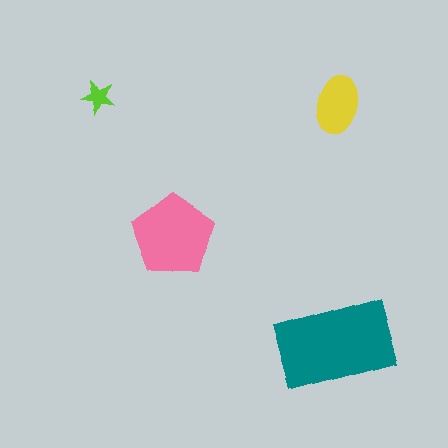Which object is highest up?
The yellow ellipse is topmost.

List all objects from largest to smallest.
The teal rectangle, the pink pentagon, the yellow ellipse, the lime star.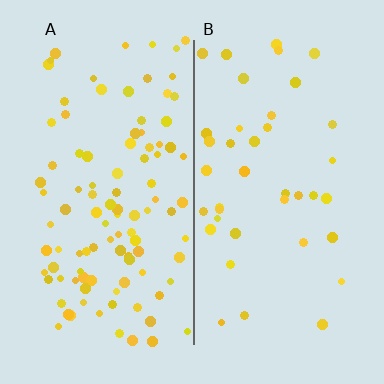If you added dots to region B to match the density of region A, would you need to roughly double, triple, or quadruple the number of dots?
Approximately triple.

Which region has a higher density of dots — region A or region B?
A (the left).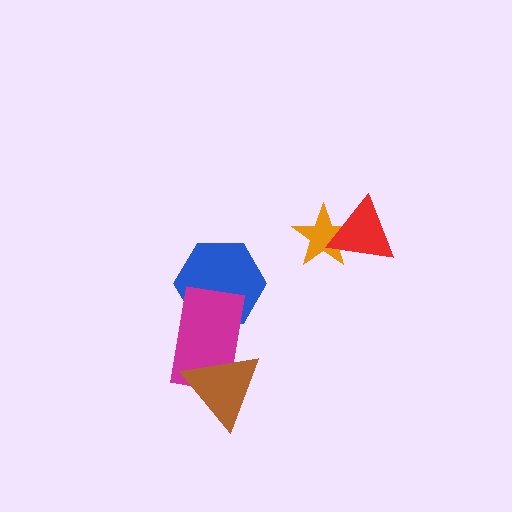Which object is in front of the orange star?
The red triangle is in front of the orange star.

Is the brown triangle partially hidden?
No, no other shape covers it.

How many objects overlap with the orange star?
1 object overlaps with the orange star.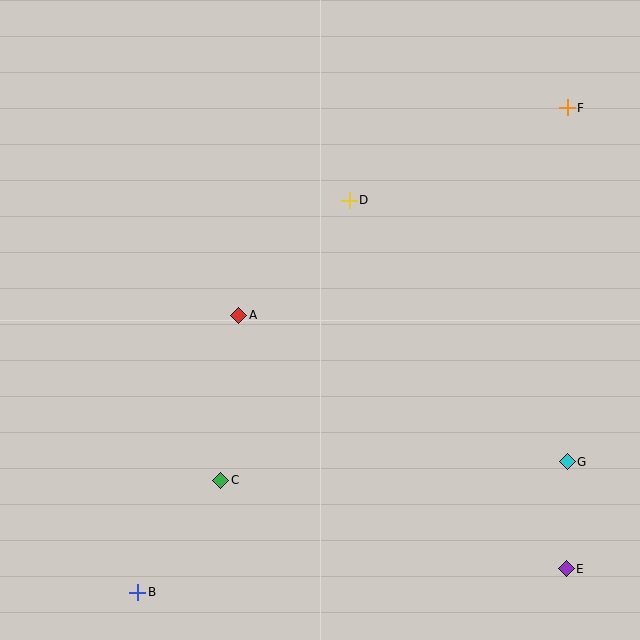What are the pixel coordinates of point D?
Point D is at (349, 200).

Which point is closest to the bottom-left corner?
Point B is closest to the bottom-left corner.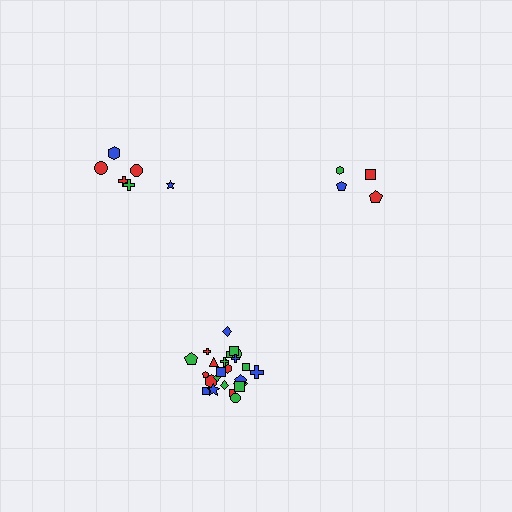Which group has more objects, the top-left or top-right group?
The top-left group.